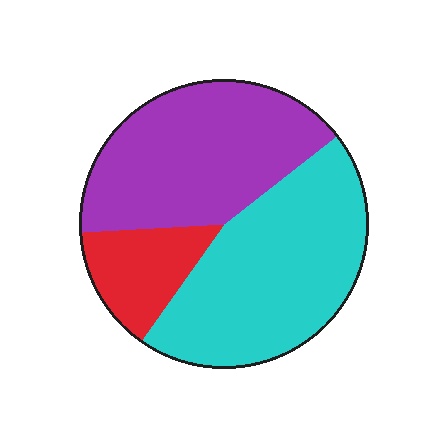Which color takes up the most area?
Cyan, at roughly 45%.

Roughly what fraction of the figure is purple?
Purple covers about 40% of the figure.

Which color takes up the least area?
Red, at roughly 15%.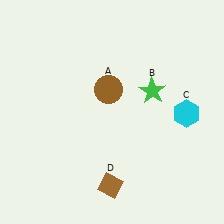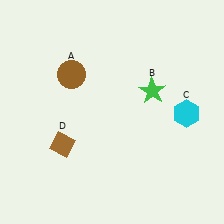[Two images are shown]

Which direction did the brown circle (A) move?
The brown circle (A) moved left.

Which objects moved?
The objects that moved are: the brown circle (A), the brown diamond (D).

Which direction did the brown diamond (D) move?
The brown diamond (D) moved left.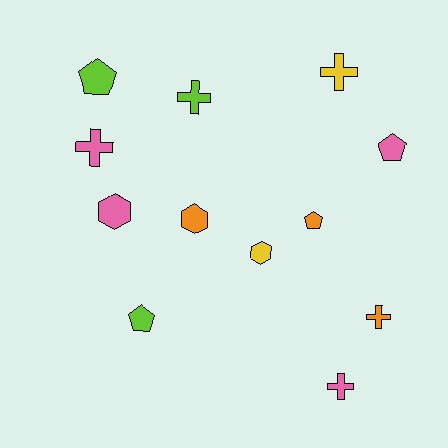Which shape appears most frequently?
Cross, with 5 objects.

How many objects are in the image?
There are 12 objects.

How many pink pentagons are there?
There is 1 pink pentagon.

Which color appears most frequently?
Pink, with 4 objects.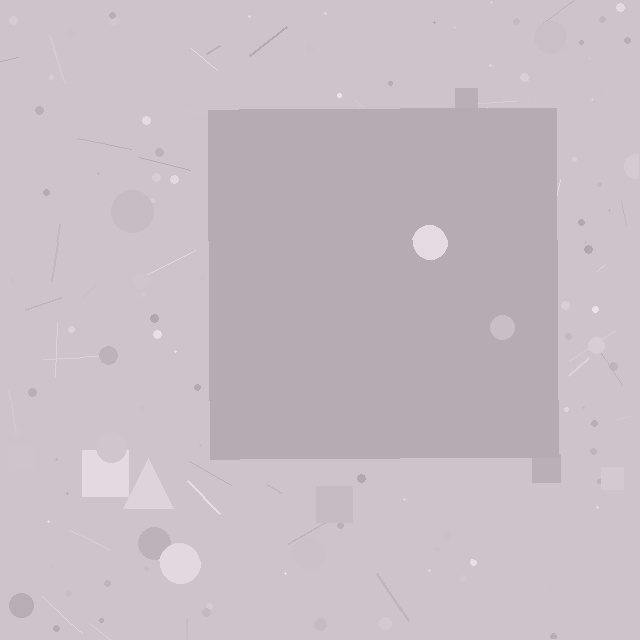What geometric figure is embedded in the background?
A square is embedded in the background.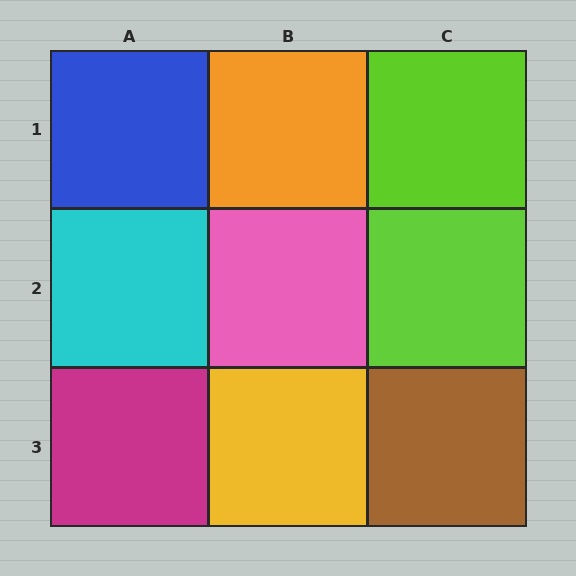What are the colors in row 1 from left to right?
Blue, orange, lime.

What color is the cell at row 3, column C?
Brown.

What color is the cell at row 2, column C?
Lime.